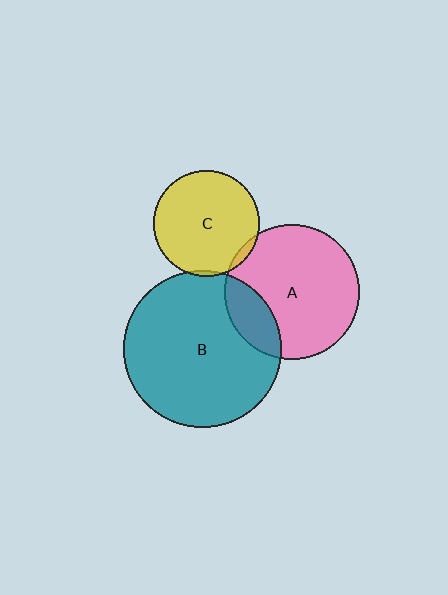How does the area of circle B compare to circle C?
Approximately 2.2 times.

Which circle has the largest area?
Circle B (teal).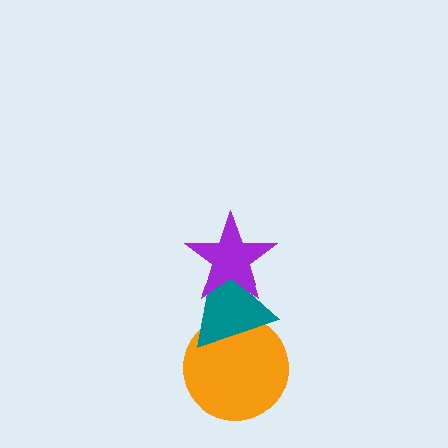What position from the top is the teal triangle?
The teal triangle is 2nd from the top.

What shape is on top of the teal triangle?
The purple star is on top of the teal triangle.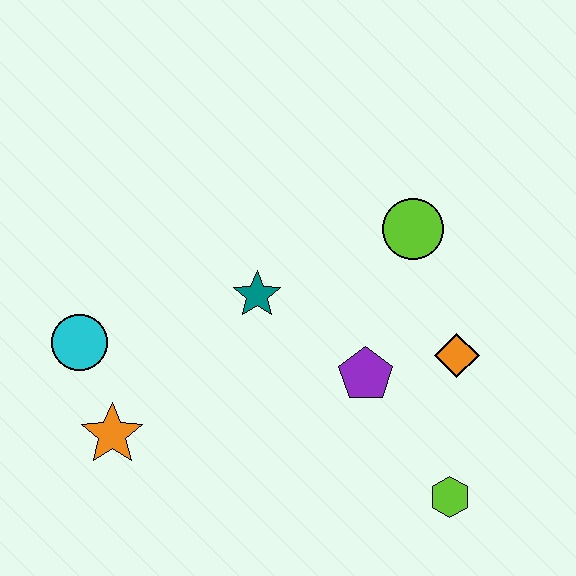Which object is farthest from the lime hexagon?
The cyan circle is farthest from the lime hexagon.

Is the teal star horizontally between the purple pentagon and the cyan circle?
Yes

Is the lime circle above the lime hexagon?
Yes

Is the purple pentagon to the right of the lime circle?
No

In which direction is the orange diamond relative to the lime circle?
The orange diamond is below the lime circle.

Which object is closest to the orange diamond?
The purple pentagon is closest to the orange diamond.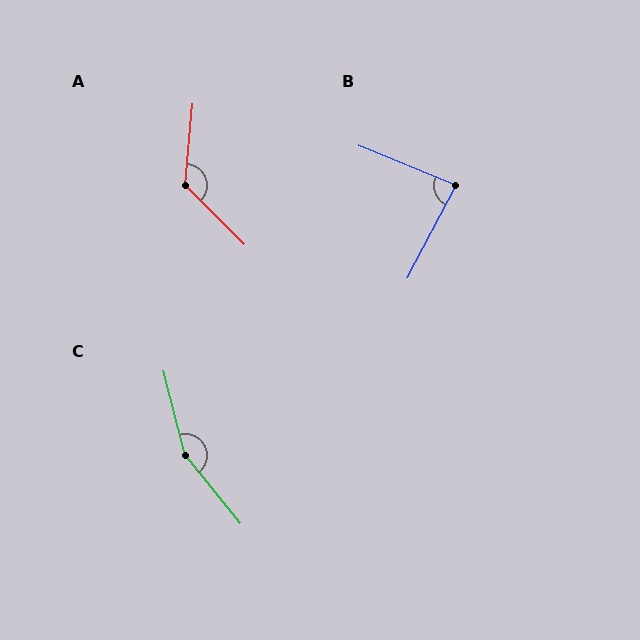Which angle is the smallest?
B, at approximately 85 degrees.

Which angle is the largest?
C, at approximately 156 degrees.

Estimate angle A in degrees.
Approximately 130 degrees.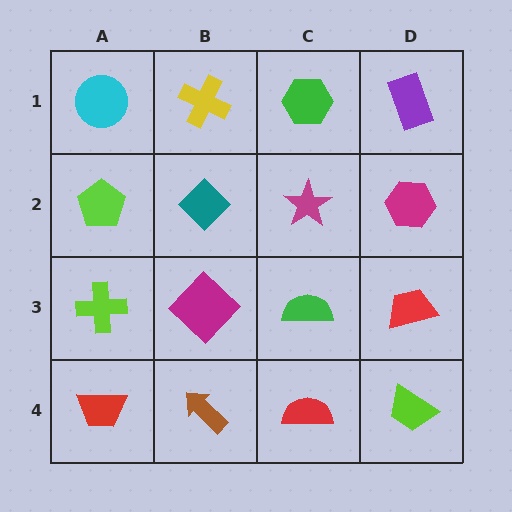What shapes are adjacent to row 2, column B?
A yellow cross (row 1, column B), a magenta diamond (row 3, column B), a lime pentagon (row 2, column A), a magenta star (row 2, column C).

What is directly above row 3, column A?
A lime pentagon.